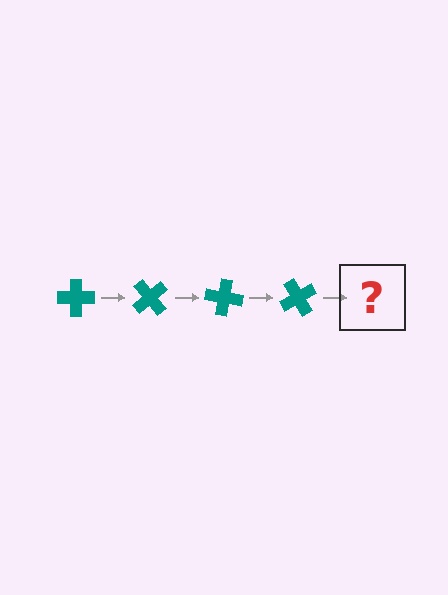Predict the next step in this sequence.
The next step is a teal cross rotated 200 degrees.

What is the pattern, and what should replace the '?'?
The pattern is that the cross rotates 50 degrees each step. The '?' should be a teal cross rotated 200 degrees.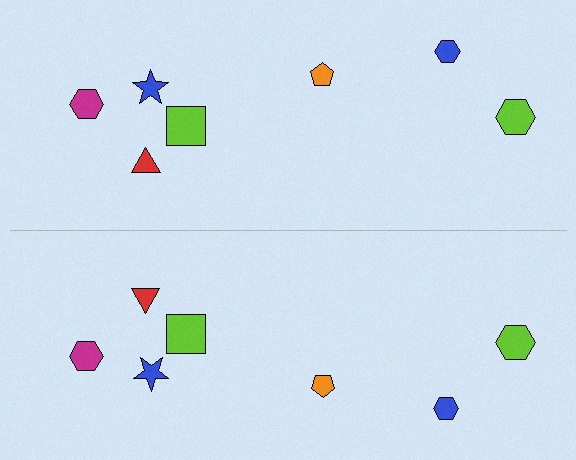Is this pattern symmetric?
Yes, this pattern has bilateral (reflection) symmetry.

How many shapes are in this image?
There are 14 shapes in this image.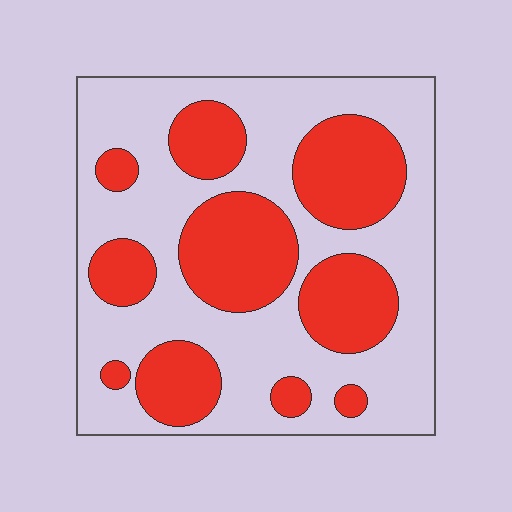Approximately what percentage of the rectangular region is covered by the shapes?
Approximately 40%.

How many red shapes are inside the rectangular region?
10.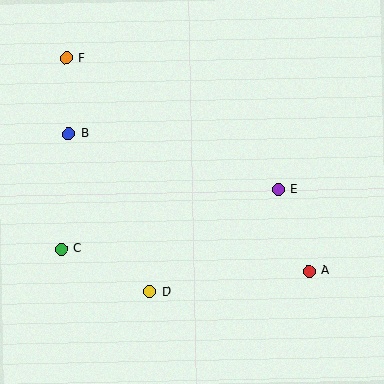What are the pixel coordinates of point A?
Point A is at (309, 271).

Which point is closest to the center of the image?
Point E at (278, 189) is closest to the center.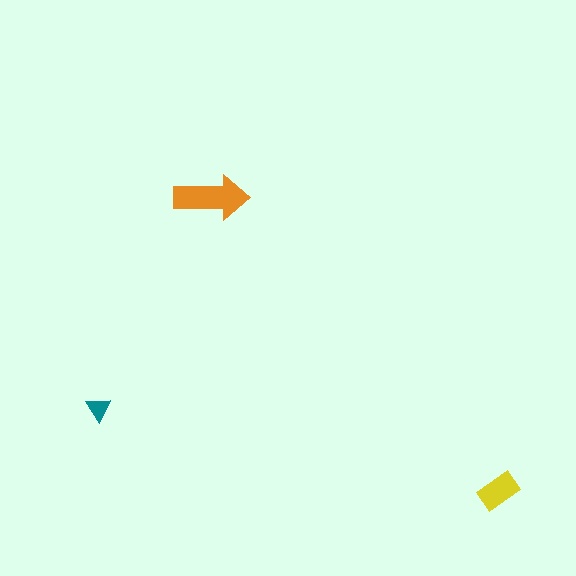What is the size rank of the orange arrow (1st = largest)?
1st.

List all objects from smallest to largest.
The teal triangle, the yellow rectangle, the orange arrow.